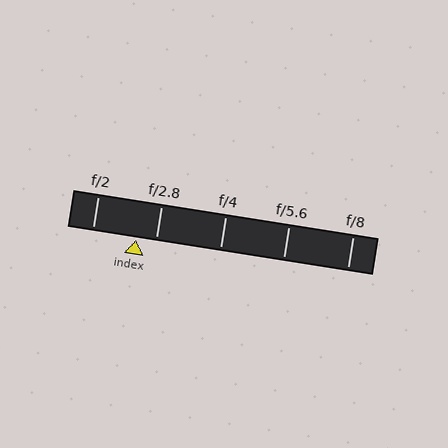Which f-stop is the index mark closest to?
The index mark is closest to f/2.8.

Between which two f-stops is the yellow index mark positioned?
The index mark is between f/2 and f/2.8.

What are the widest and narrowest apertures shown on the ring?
The widest aperture shown is f/2 and the narrowest is f/8.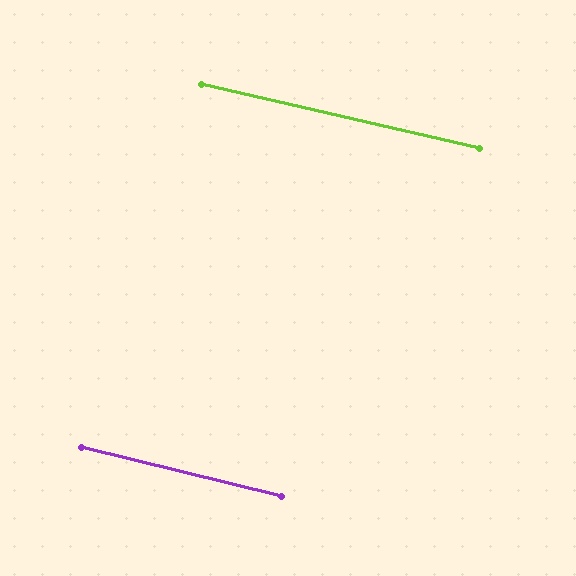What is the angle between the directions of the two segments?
Approximately 1 degree.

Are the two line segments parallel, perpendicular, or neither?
Parallel — their directions differ by only 0.8°.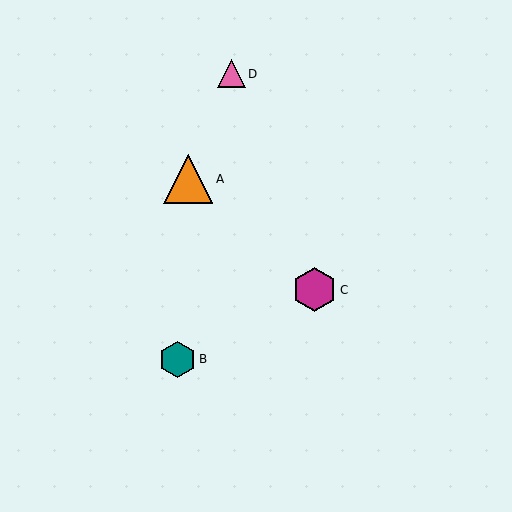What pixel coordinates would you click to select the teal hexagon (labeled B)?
Click at (178, 359) to select the teal hexagon B.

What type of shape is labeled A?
Shape A is an orange triangle.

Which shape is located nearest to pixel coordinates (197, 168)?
The orange triangle (labeled A) at (188, 179) is nearest to that location.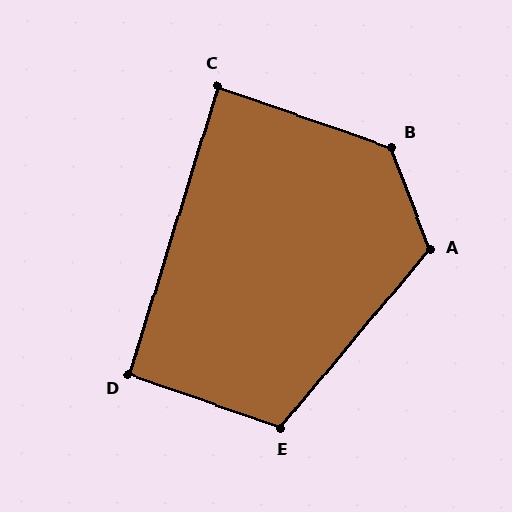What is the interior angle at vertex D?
Approximately 92 degrees (approximately right).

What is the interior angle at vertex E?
Approximately 110 degrees (obtuse).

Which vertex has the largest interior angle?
B, at approximately 130 degrees.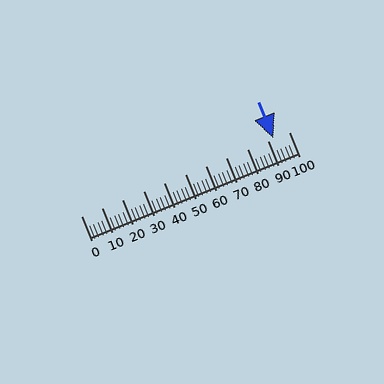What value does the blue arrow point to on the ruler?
The blue arrow points to approximately 93.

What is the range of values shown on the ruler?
The ruler shows values from 0 to 100.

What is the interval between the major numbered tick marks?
The major tick marks are spaced 10 units apart.